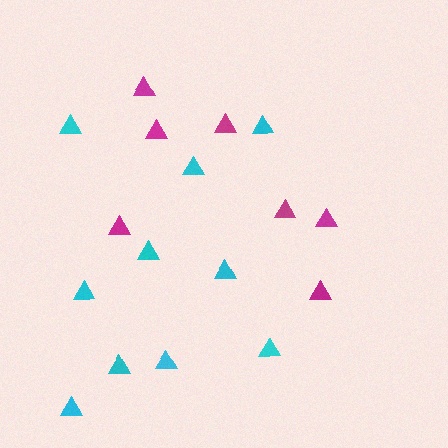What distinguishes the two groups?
There are 2 groups: one group of cyan triangles (10) and one group of magenta triangles (7).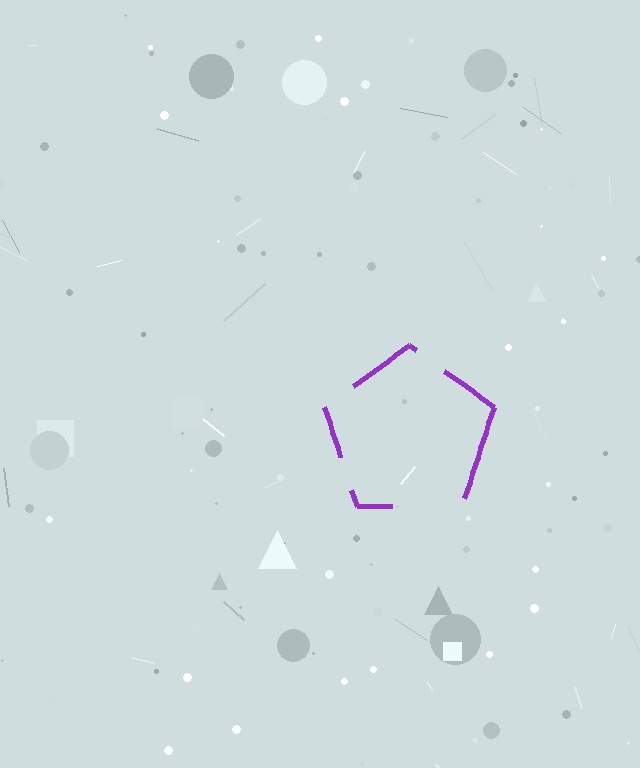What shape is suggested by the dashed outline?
The dashed outline suggests a pentagon.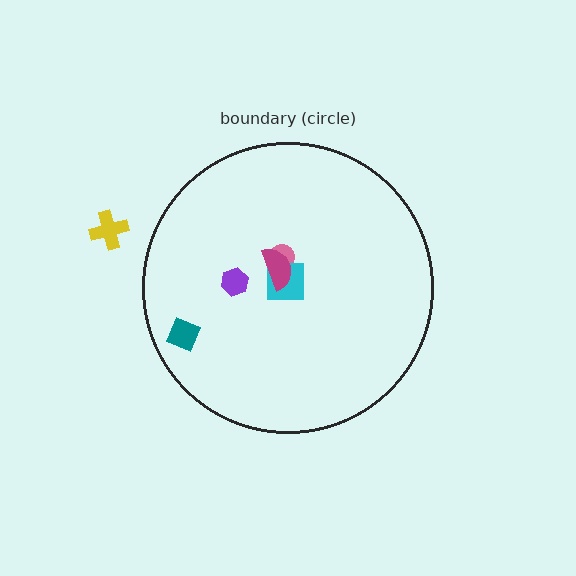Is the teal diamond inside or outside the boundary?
Inside.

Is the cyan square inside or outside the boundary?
Inside.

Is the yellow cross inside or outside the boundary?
Outside.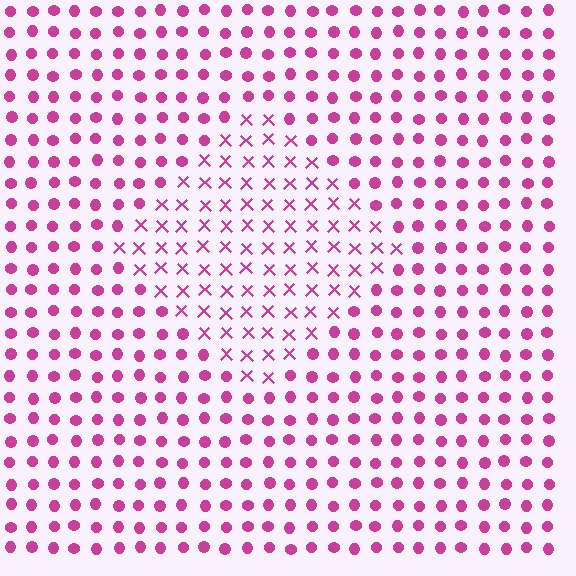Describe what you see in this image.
The image is filled with small magenta elements arranged in a uniform grid. A diamond-shaped region contains X marks, while the surrounding area contains circles. The boundary is defined purely by the change in element shape.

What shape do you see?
I see a diamond.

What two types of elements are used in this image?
The image uses X marks inside the diamond region and circles outside it.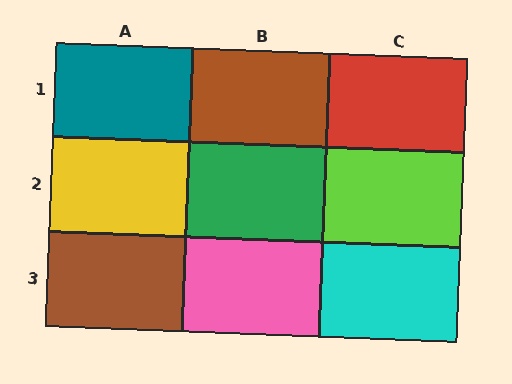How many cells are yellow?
1 cell is yellow.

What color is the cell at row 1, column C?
Red.